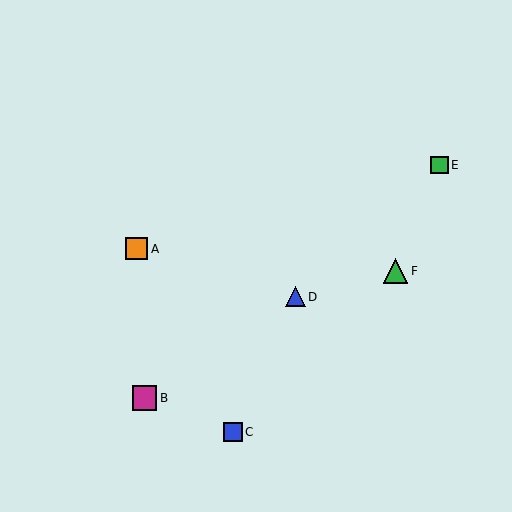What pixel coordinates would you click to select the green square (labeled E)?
Click at (439, 165) to select the green square E.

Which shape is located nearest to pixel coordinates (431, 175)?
The green square (labeled E) at (439, 165) is nearest to that location.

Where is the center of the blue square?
The center of the blue square is at (233, 432).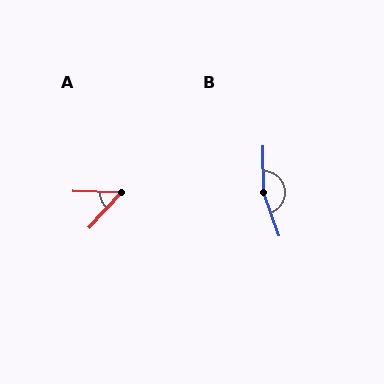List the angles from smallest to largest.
A (49°), B (161°).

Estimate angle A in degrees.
Approximately 49 degrees.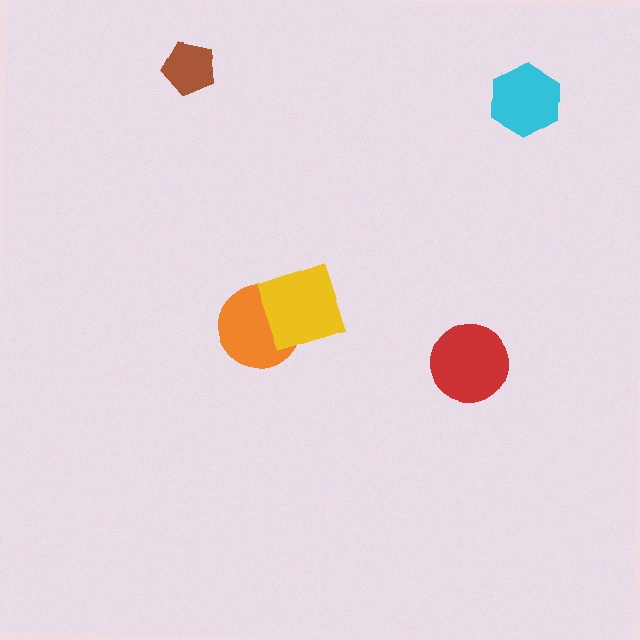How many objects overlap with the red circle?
0 objects overlap with the red circle.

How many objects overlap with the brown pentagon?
0 objects overlap with the brown pentagon.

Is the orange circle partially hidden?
Yes, it is partially covered by another shape.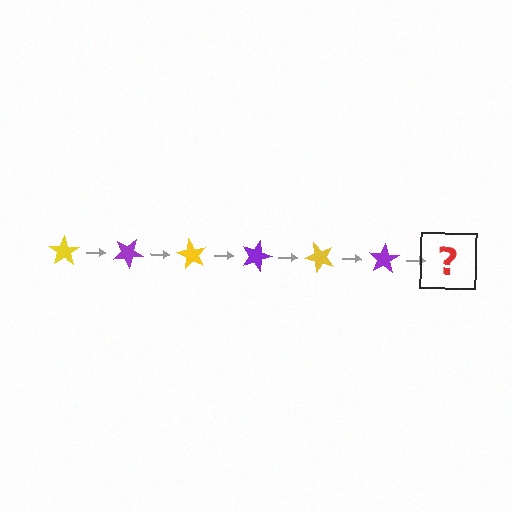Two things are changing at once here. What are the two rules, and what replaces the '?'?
The two rules are that it rotates 30 degrees each step and the color cycles through yellow and purple. The '?' should be a yellow star, rotated 180 degrees from the start.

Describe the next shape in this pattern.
It should be a yellow star, rotated 180 degrees from the start.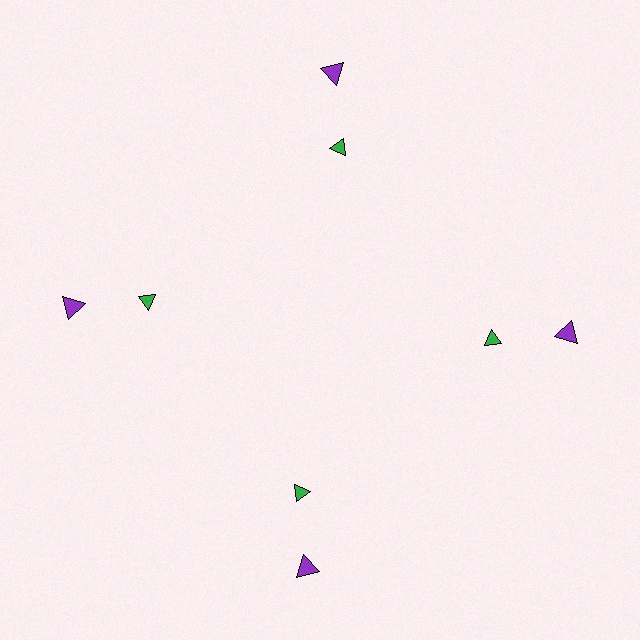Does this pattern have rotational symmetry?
Yes, this pattern has 4-fold rotational symmetry. It looks the same after rotating 90 degrees around the center.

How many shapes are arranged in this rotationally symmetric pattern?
There are 8 shapes, arranged in 4 groups of 2.